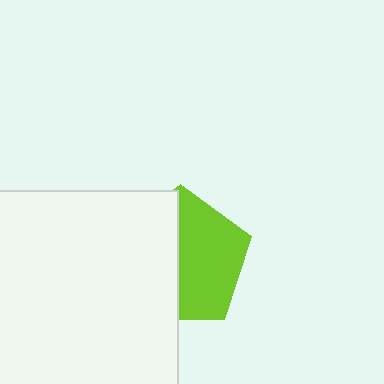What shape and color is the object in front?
The object in front is a white square.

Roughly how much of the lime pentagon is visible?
About half of it is visible (roughly 51%).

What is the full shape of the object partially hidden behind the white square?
The partially hidden object is a lime pentagon.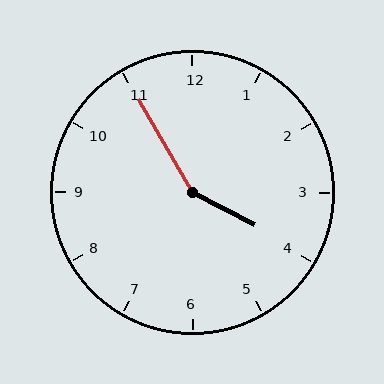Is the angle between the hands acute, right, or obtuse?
It is obtuse.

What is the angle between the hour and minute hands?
Approximately 148 degrees.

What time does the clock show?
3:55.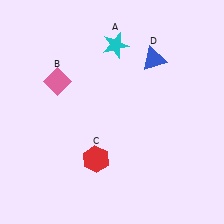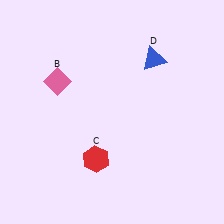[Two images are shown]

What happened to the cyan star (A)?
The cyan star (A) was removed in Image 2. It was in the top-right area of Image 1.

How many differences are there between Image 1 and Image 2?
There is 1 difference between the two images.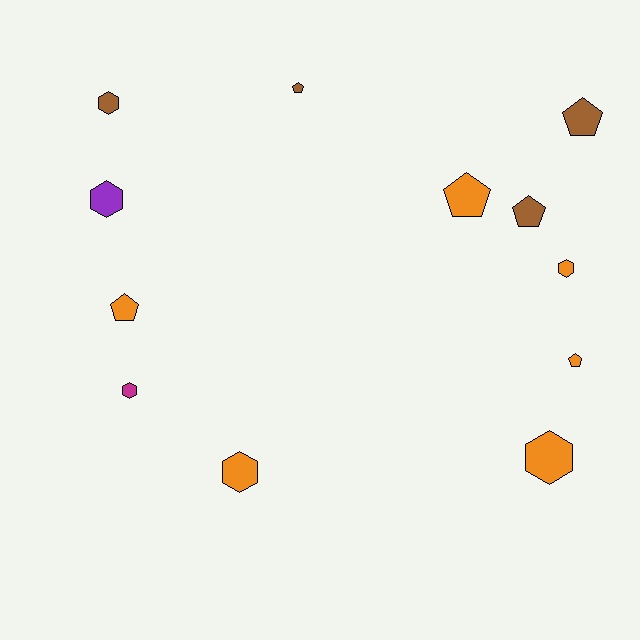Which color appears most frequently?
Orange, with 6 objects.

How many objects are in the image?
There are 12 objects.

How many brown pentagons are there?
There are 3 brown pentagons.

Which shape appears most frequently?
Pentagon, with 6 objects.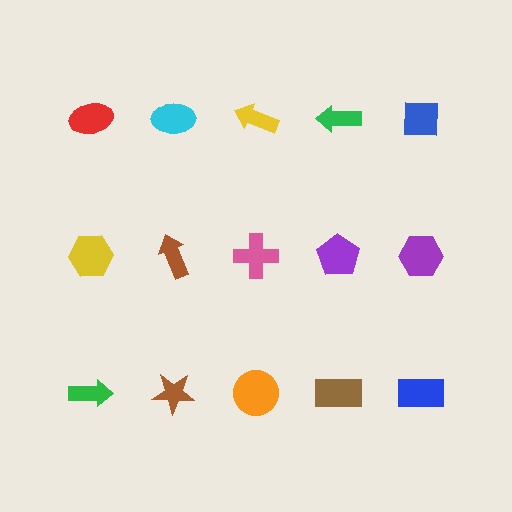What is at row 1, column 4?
A green arrow.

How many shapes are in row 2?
5 shapes.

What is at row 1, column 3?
A yellow arrow.